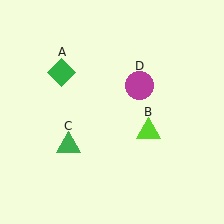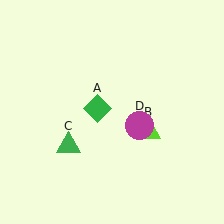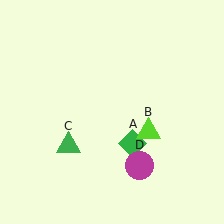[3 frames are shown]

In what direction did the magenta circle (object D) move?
The magenta circle (object D) moved down.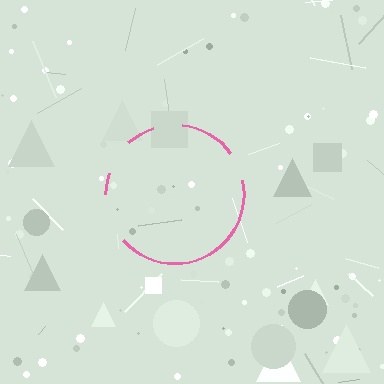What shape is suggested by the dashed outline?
The dashed outline suggests a circle.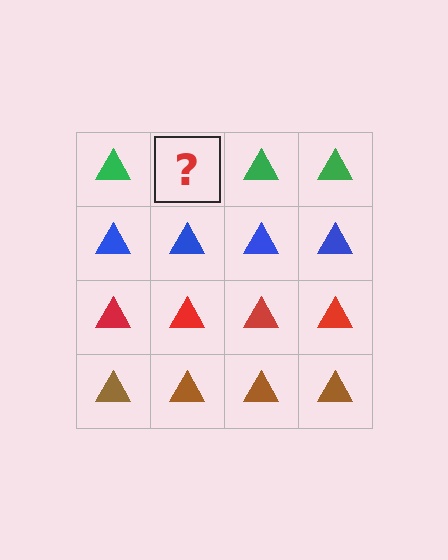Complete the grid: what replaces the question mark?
The question mark should be replaced with a green triangle.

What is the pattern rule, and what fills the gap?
The rule is that each row has a consistent color. The gap should be filled with a green triangle.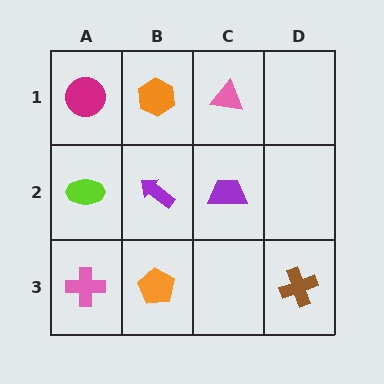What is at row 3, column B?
An orange pentagon.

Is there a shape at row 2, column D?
No, that cell is empty.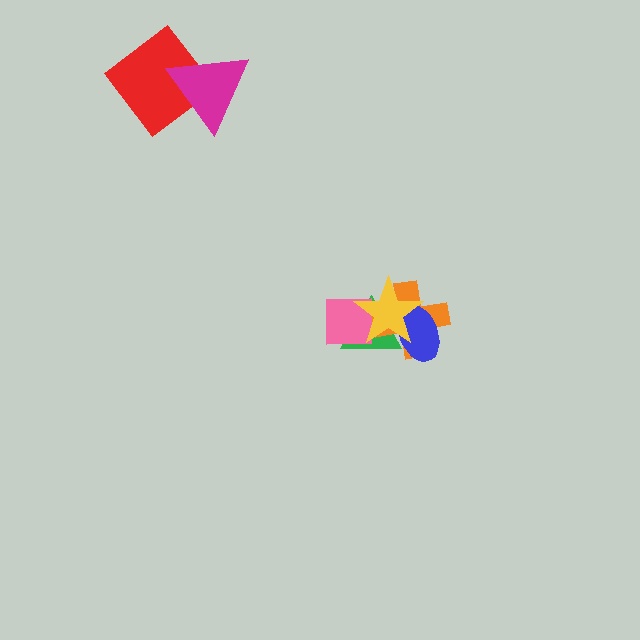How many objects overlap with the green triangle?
4 objects overlap with the green triangle.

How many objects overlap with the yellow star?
4 objects overlap with the yellow star.